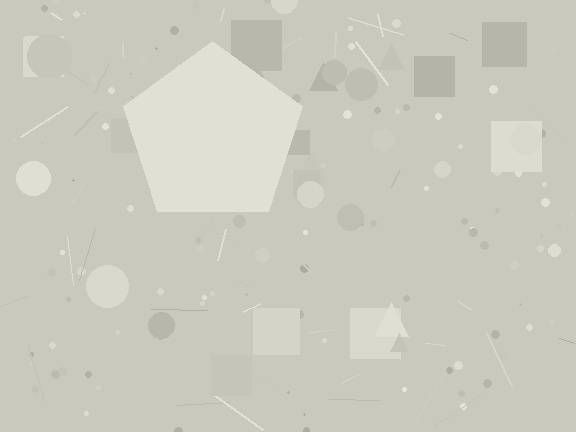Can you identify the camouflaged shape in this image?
The camouflaged shape is a pentagon.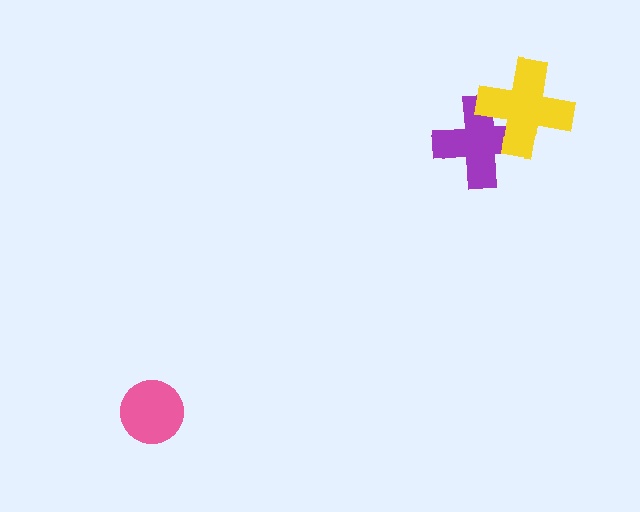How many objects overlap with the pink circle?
0 objects overlap with the pink circle.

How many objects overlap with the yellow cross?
1 object overlaps with the yellow cross.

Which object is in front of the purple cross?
The yellow cross is in front of the purple cross.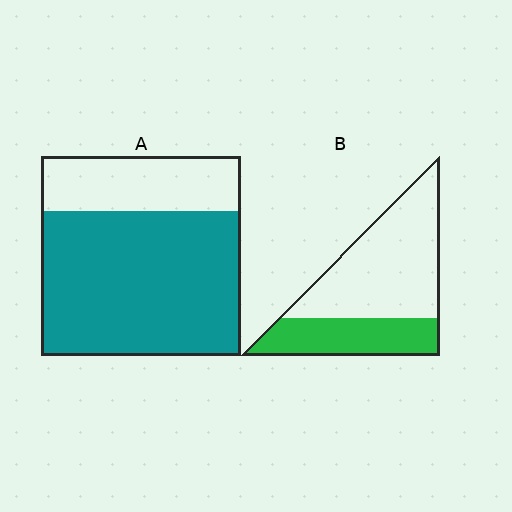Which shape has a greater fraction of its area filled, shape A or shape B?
Shape A.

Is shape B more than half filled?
No.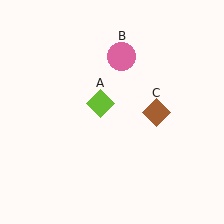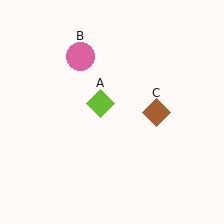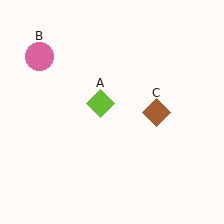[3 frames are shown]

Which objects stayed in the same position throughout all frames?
Lime diamond (object A) and brown diamond (object C) remained stationary.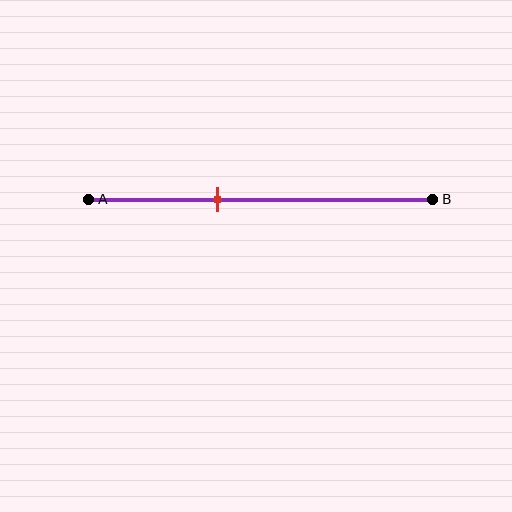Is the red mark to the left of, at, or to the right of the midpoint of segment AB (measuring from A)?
The red mark is to the left of the midpoint of segment AB.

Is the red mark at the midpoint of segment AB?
No, the mark is at about 35% from A, not at the 50% midpoint.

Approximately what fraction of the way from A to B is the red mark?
The red mark is approximately 35% of the way from A to B.